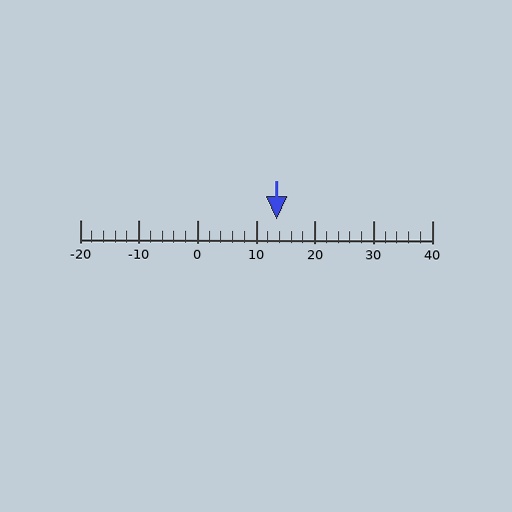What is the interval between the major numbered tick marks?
The major tick marks are spaced 10 units apart.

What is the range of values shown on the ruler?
The ruler shows values from -20 to 40.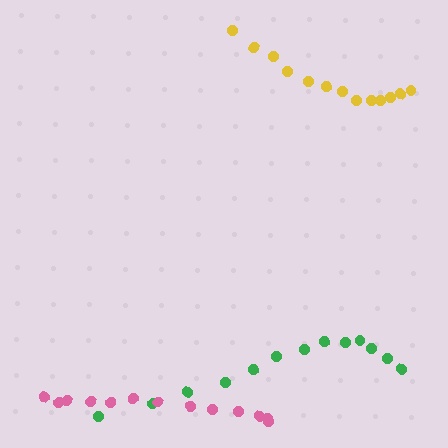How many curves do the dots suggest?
There are 3 distinct paths.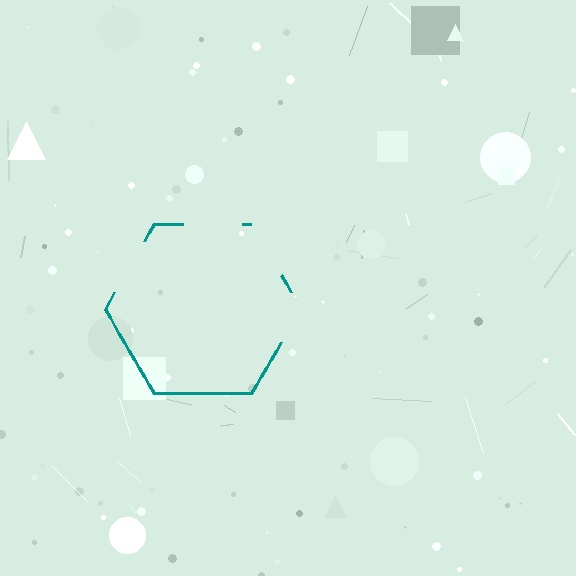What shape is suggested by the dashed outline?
The dashed outline suggests a hexagon.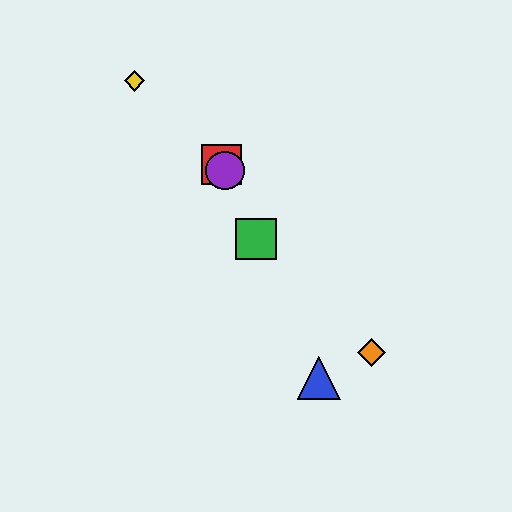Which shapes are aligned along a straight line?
The red square, the blue triangle, the green square, the purple circle are aligned along a straight line.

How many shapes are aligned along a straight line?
4 shapes (the red square, the blue triangle, the green square, the purple circle) are aligned along a straight line.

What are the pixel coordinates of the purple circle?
The purple circle is at (225, 171).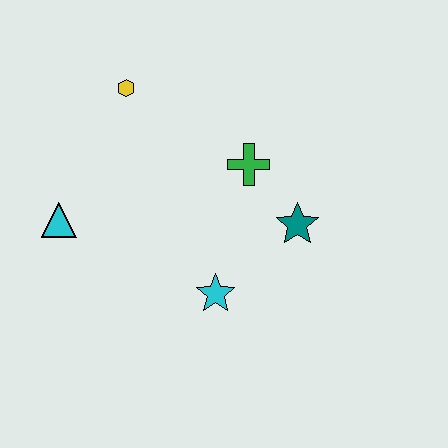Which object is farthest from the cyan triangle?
The teal star is farthest from the cyan triangle.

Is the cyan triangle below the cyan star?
No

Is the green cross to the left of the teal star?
Yes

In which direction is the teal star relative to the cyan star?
The teal star is to the right of the cyan star.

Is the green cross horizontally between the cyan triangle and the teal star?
Yes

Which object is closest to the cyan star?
The teal star is closest to the cyan star.